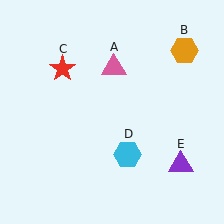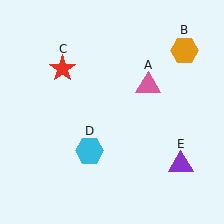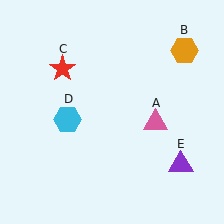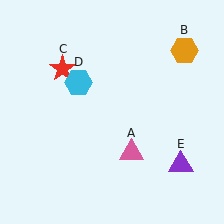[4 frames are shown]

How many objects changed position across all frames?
2 objects changed position: pink triangle (object A), cyan hexagon (object D).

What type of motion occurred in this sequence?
The pink triangle (object A), cyan hexagon (object D) rotated clockwise around the center of the scene.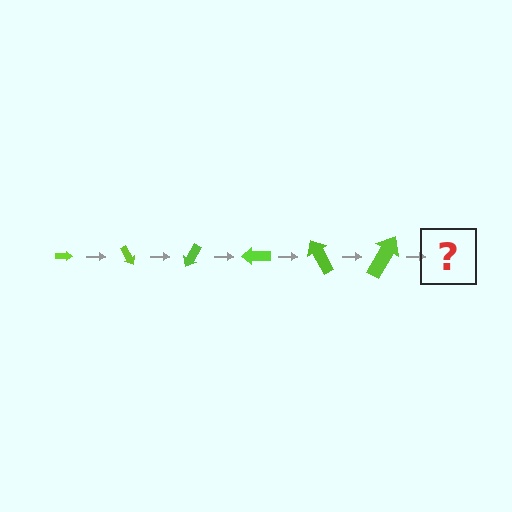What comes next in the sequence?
The next element should be an arrow, larger than the previous one and rotated 360 degrees from the start.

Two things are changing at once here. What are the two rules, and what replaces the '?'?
The two rules are that the arrow grows larger each step and it rotates 60 degrees each step. The '?' should be an arrow, larger than the previous one and rotated 360 degrees from the start.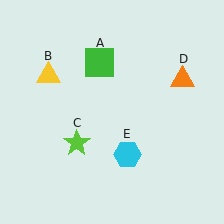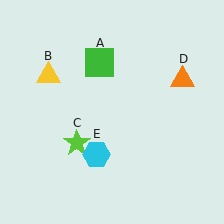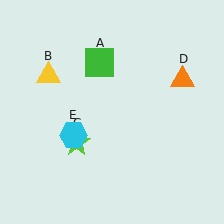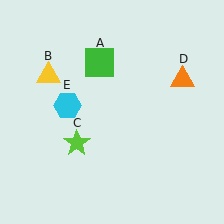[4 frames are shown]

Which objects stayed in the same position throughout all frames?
Green square (object A) and yellow triangle (object B) and lime star (object C) and orange triangle (object D) remained stationary.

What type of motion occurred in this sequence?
The cyan hexagon (object E) rotated clockwise around the center of the scene.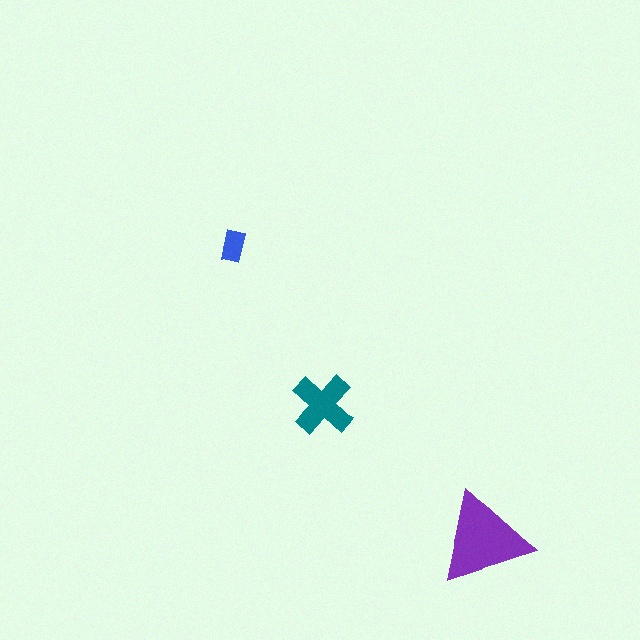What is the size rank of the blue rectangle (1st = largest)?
3rd.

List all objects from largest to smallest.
The purple triangle, the teal cross, the blue rectangle.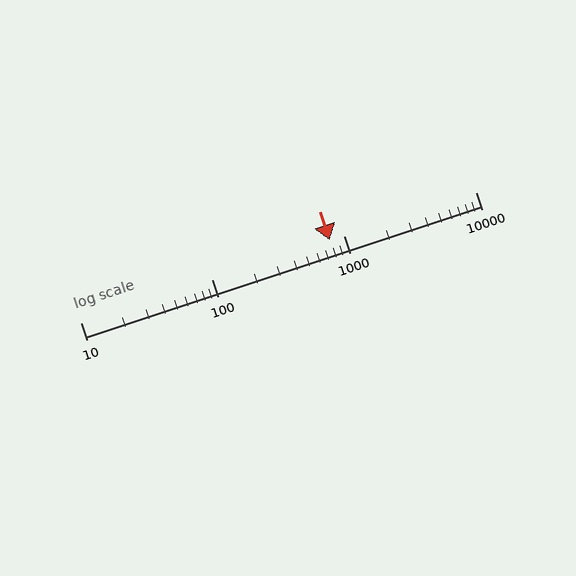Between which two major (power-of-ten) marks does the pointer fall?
The pointer is between 100 and 1000.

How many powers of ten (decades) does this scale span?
The scale spans 3 decades, from 10 to 10000.